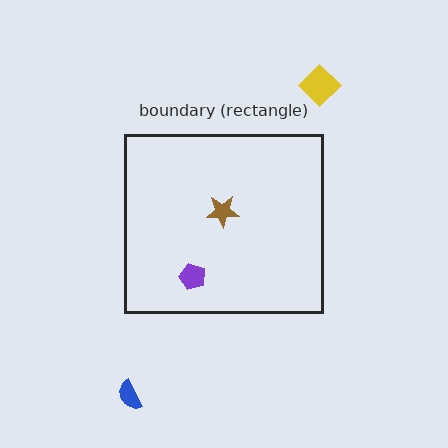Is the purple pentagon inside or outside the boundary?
Inside.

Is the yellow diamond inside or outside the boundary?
Outside.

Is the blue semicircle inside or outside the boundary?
Outside.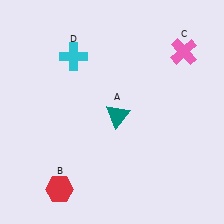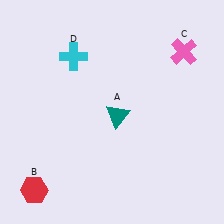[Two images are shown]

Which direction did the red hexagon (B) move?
The red hexagon (B) moved left.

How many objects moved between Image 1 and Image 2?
1 object moved between the two images.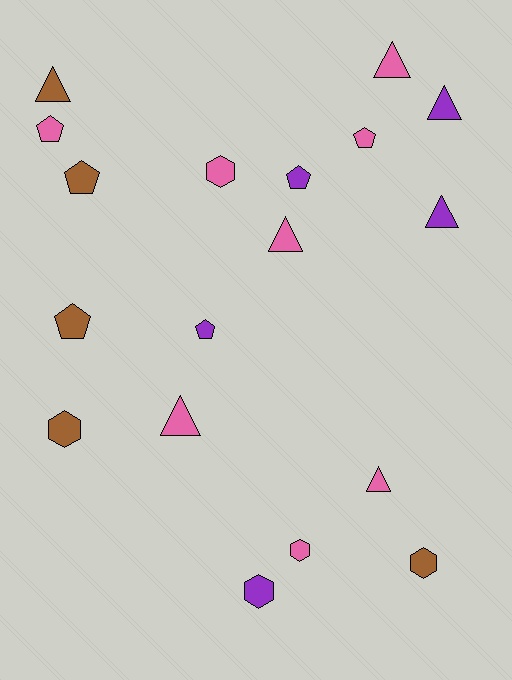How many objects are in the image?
There are 18 objects.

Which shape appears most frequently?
Triangle, with 7 objects.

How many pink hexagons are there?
There are 2 pink hexagons.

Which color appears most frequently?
Pink, with 8 objects.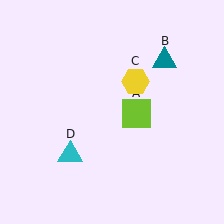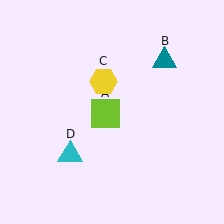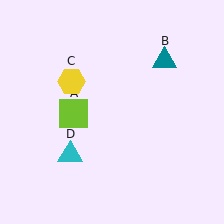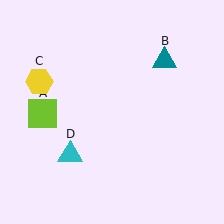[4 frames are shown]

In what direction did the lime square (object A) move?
The lime square (object A) moved left.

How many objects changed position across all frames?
2 objects changed position: lime square (object A), yellow hexagon (object C).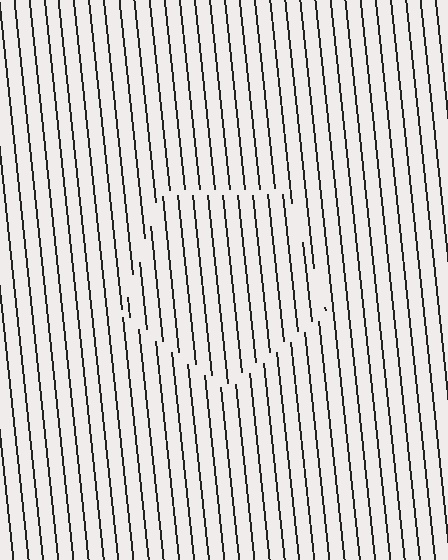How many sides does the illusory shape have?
5 sides — the line-ends trace a pentagon.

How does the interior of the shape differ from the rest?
The interior of the shape contains the same grating, shifted by half a period — the contour is defined by the phase discontinuity where line-ends from the inner and outer gratings abut.